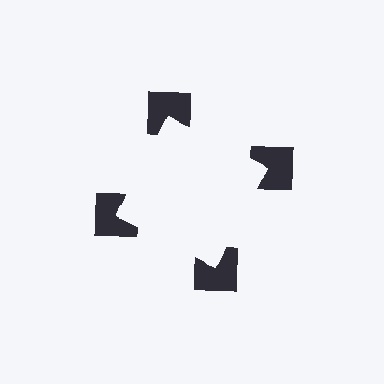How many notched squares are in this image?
There are 4 — one at each vertex of the illusory square.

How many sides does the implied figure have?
4 sides.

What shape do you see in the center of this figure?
An illusory square — its edges are inferred from the aligned wedge cuts in the notched squares, not physically drawn.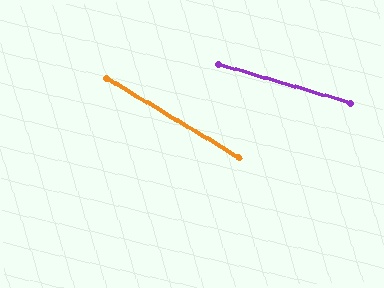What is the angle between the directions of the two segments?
Approximately 15 degrees.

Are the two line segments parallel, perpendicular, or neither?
Neither parallel nor perpendicular — they differ by about 15°.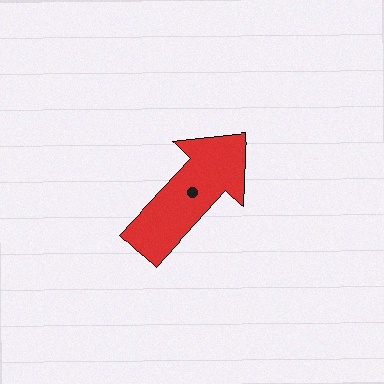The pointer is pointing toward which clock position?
Roughly 1 o'clock.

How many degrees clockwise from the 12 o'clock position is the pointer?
Approximately 43 degrees.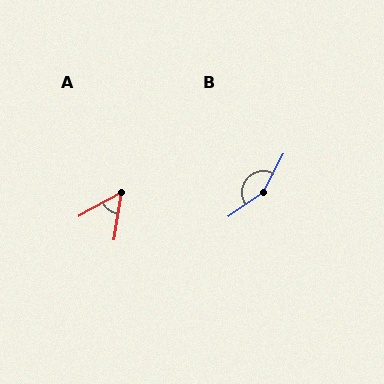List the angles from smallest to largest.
A (52°), B (153°).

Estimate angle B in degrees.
Approximately 153 degrees.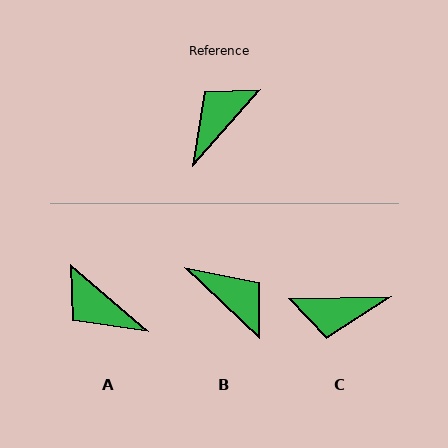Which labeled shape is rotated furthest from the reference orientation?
C, about 132 degrees away.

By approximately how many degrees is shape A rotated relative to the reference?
Approximately 91 degrees counter-clockwise.